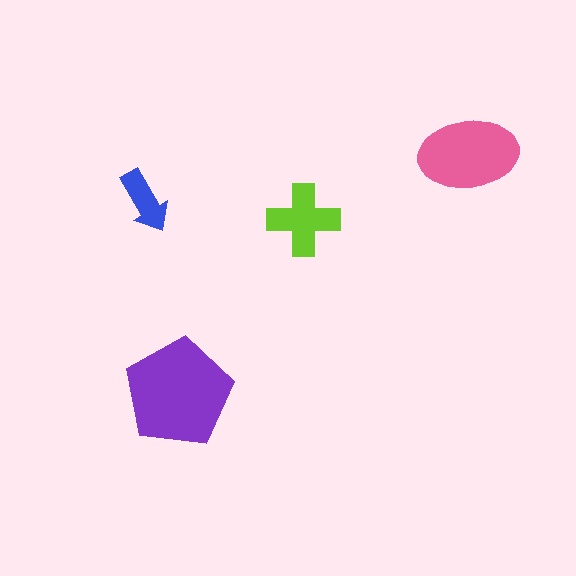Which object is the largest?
The purple pentagon.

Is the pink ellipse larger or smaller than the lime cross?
Larger.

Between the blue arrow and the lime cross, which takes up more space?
The lime cross.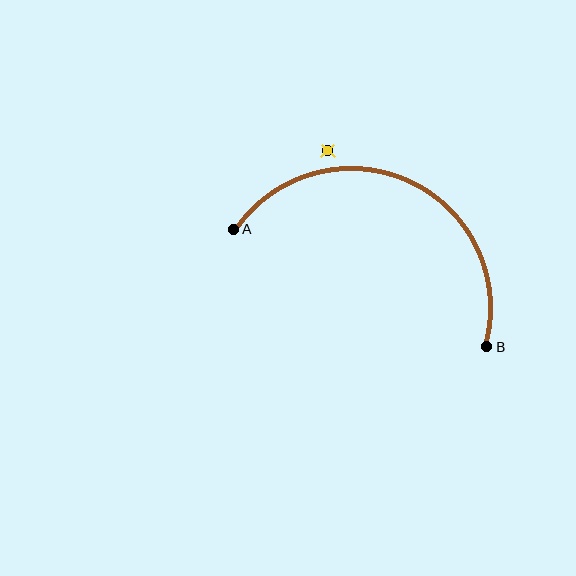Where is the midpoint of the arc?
The arc midpoint is the point on the curve farthest from the straight line joining A and B. It sits above that line.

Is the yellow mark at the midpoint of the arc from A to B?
No — the yellow mark does not lie on the arc at all. It sits slightly outside the curve.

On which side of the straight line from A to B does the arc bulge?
The arc bulges above the straight line connecting A and B.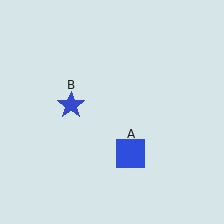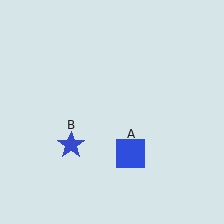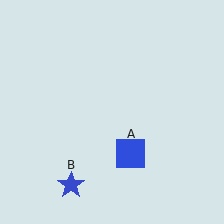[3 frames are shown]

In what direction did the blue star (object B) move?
The blue star (object B) moved down.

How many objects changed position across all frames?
1 object changed position: blue star (object B).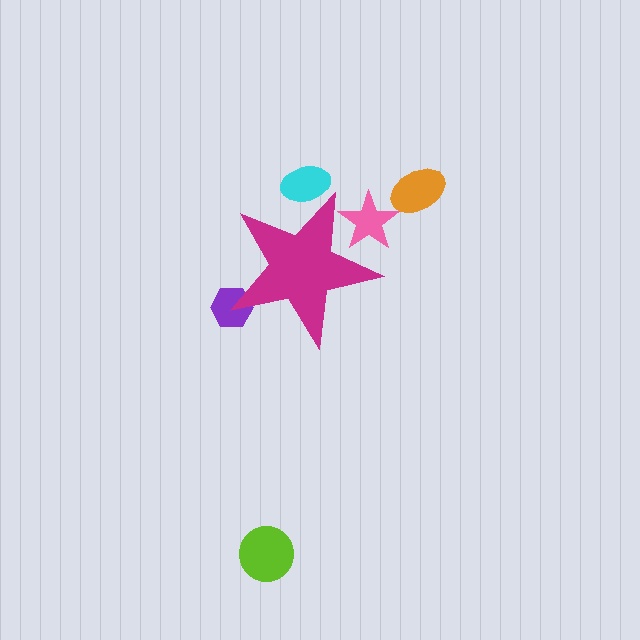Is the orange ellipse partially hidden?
No, the orange ellipse is fully visible.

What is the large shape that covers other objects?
A magenta star.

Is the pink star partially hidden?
Yes, the pink star is partially hidden behind the magenta star.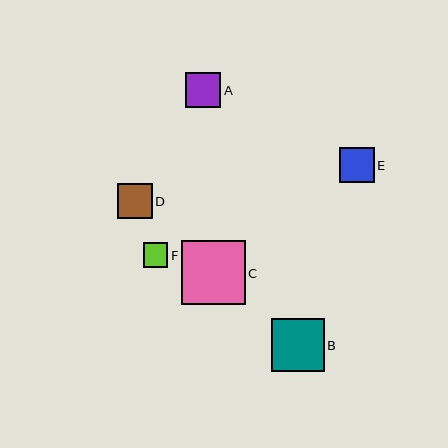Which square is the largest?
Square C is the largest with a size of approximately 64 pixels.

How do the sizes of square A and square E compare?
Square A and square E are approximately the same size.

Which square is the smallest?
Square F is the smallest with a size of approximately 25 pixels.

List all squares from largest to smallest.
From largest to smallest: C, B, A, D, E, F.